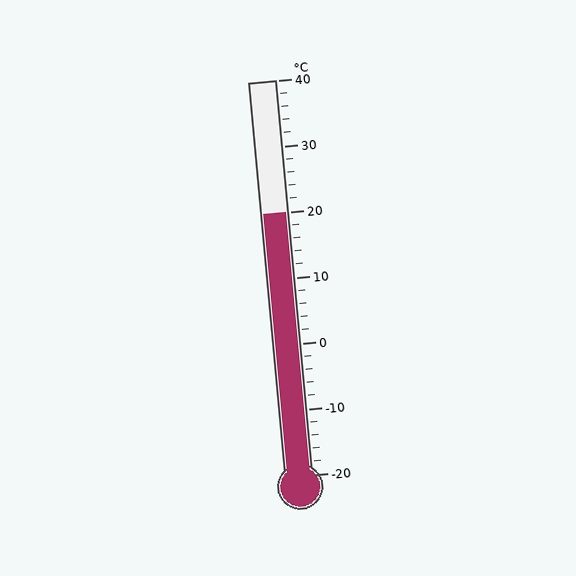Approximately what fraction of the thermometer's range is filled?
The thermometer is filled to approximately 65% of its range.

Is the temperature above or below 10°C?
The temperature is above 10°C.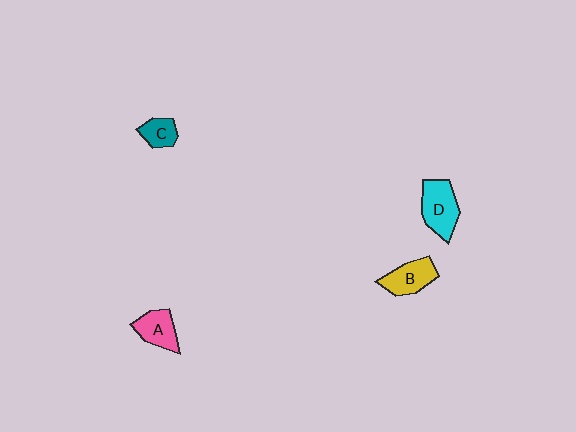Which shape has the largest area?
Shape D (cyan).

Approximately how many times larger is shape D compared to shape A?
Approximately 1.3 times.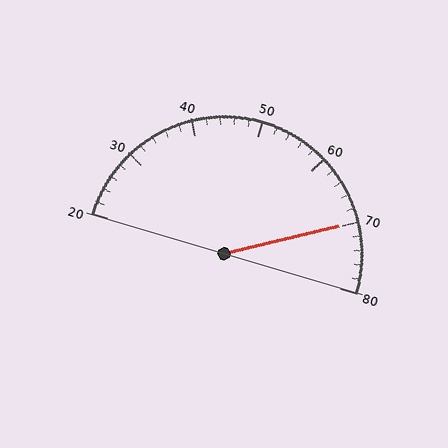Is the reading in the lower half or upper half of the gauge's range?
The reading is in the upper half of the range (20 to 80).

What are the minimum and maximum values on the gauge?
The gauge ranges from 20 to 80.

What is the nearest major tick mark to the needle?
The nearest major tick mark is 70.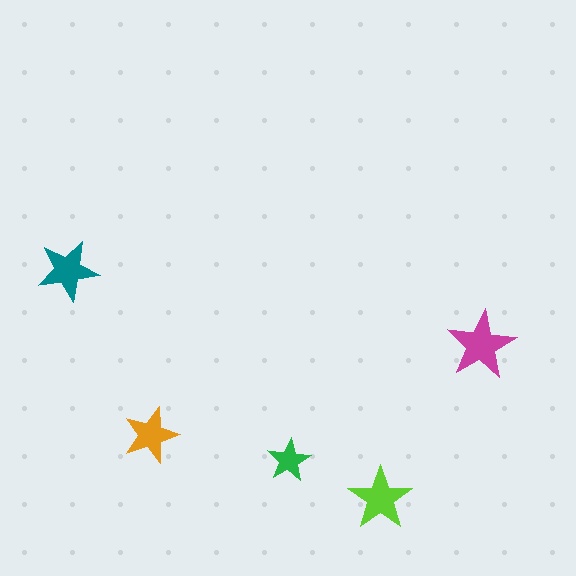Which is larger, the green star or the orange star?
The orange one.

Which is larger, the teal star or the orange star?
The teal one.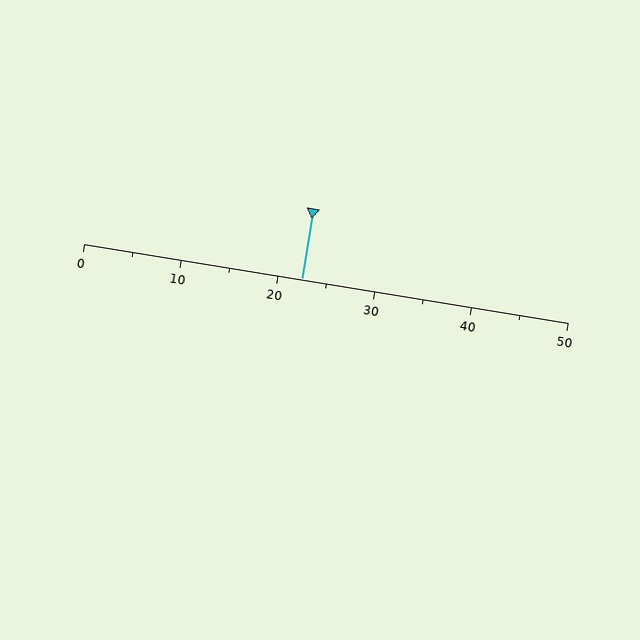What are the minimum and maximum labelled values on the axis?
The axis runs from 0 to 50.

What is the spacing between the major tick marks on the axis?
The major ticks are spaced 10 apart.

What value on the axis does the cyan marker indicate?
The marker indicates approximately 22.5.